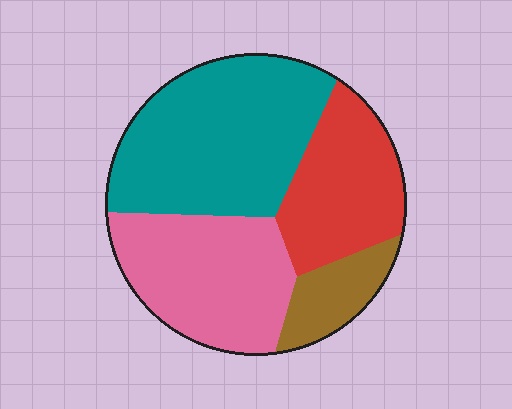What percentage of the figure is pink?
Pink takes up between a quarter and a half of the figure.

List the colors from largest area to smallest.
From largest to smallest: teal, pink, red, brown.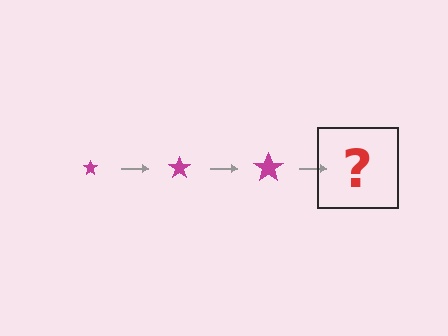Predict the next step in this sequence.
The next step is a magenta star, larger than the previous one.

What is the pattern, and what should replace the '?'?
The pattern is that the star gets progressively larger each step. The '?' should be a magenta star, larger than the previous one.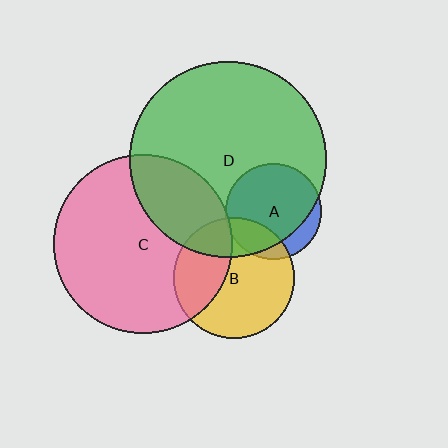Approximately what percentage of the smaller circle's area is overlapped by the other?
Approximately 20%.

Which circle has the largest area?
Circle D (green).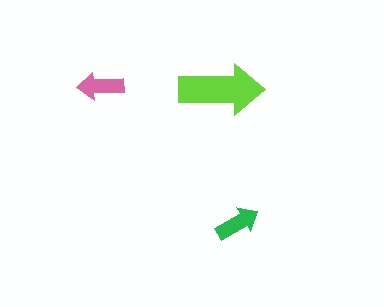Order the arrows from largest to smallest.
the lime one, the pink one, the green one.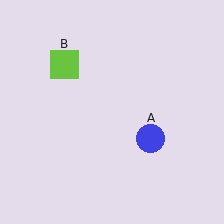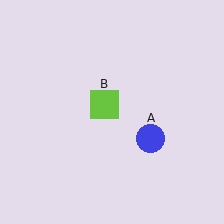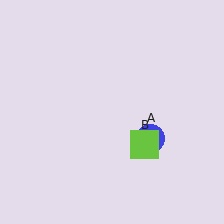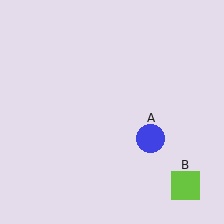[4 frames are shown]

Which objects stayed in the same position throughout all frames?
Blue circle (object A) remained stationary.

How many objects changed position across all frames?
1 object changed position: lime square (object B).